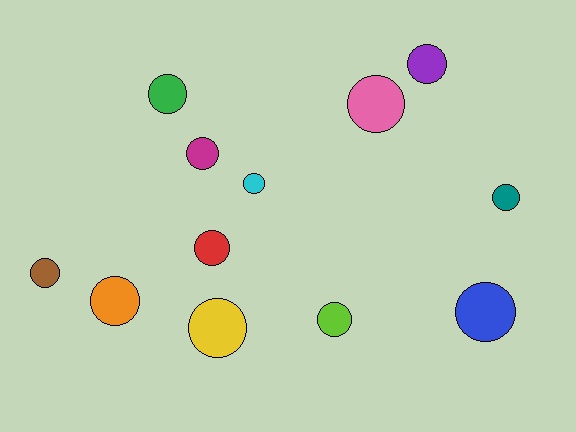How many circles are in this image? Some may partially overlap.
There are 12 circles.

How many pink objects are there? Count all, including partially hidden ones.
There is 1 pink object.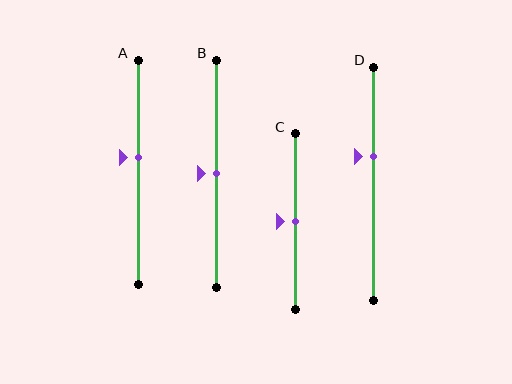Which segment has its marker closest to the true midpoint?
Segment B has its marker closest to the true midpoint.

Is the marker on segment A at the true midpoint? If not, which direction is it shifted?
No, the marker on segment A is shifted upward by about 7% of the segment length.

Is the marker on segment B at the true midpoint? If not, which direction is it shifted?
Yes, the marker on segment B is at the true midpoint.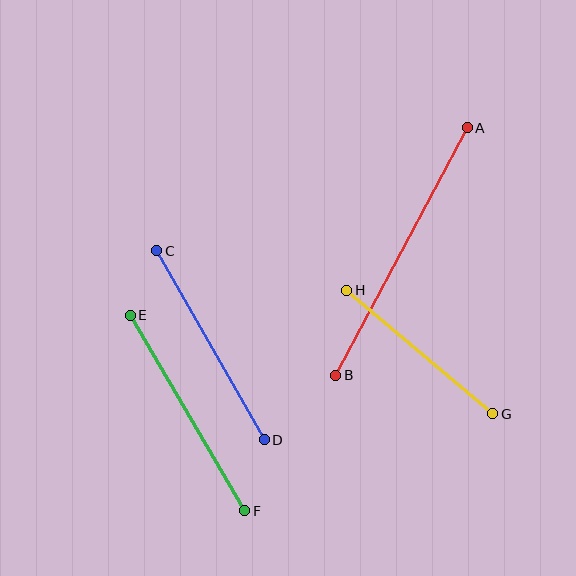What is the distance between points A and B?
The distance is approximately 281 pixels.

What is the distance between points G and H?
The distance is approximately 191 pixels.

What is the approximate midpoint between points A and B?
The midpoint is at approximately (401, 252) pixels.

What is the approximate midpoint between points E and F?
The midpoint is at approximately (188, 413) pixels.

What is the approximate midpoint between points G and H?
The midpoint is at approximately (420, 352) pixels.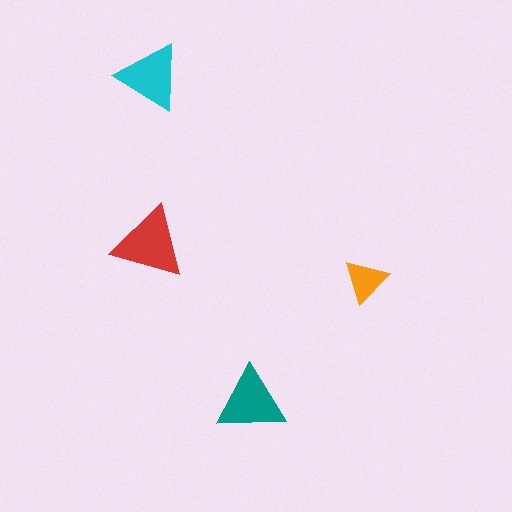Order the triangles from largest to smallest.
the red one, the teal one, the cyan one, the orange one.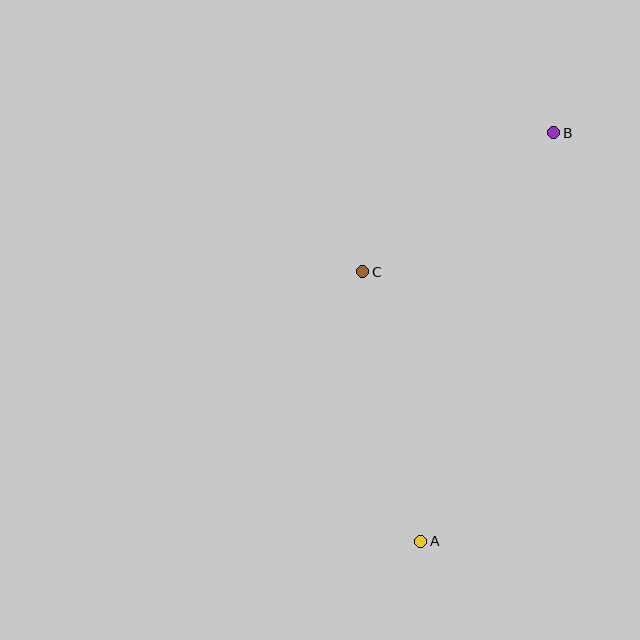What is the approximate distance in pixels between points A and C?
The distance between A and C is approximately 275 pixels.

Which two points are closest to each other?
Points B and C are closest to each other.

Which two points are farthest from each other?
Points A and B are farthest from each other.